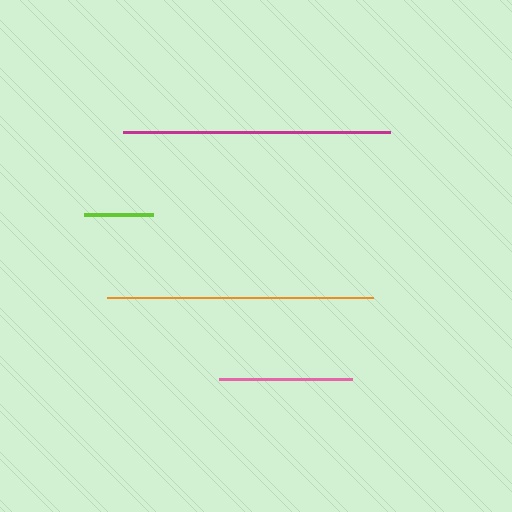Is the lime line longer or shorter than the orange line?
The orange line is longer than the lime line.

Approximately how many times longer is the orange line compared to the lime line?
The orange line is approximately 3.9 times the length of the lime line.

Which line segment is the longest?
The magenta line is the longest at approximately 266 pixels.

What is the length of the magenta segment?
The magenta segment is approximately 266 pixels long.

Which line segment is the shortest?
The lime line is the shortest at approximately 69 pixels.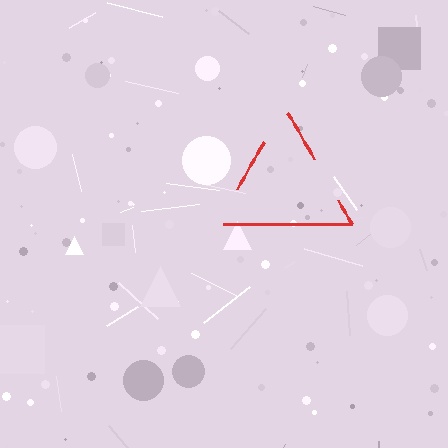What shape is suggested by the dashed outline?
The dashed outline suggests a triangle.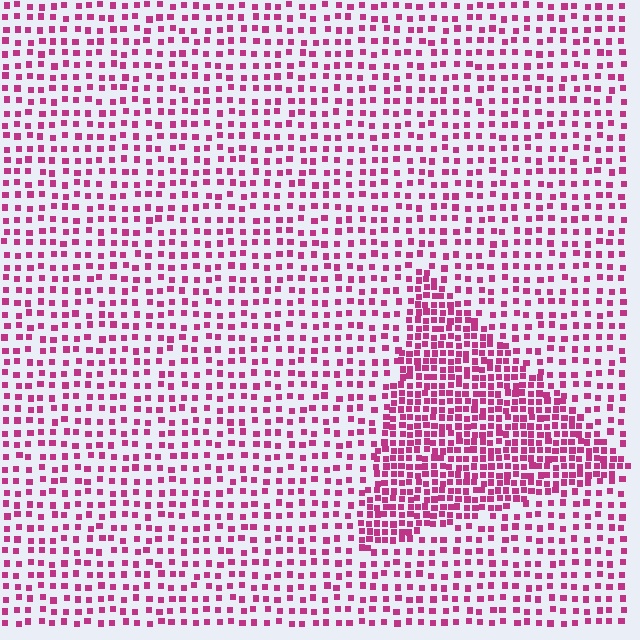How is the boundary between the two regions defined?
The boundary is defined by a change in element density (approximately 2.1x ratio). All elements are the same color, size, and shape.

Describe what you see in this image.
The image contains small magenta elements arranged at two different densities. A triangle-shaped region is visible where the elements are more densely packed than the surrounding area.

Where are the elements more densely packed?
The elements are more densely packed inside the triangle boundary.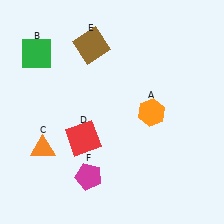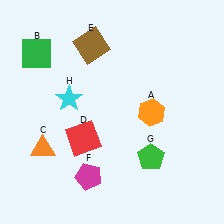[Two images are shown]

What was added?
A green pentagon (G), a cyan star (H) were added in Image 2.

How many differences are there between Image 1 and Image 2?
There are 2 differences between the two images.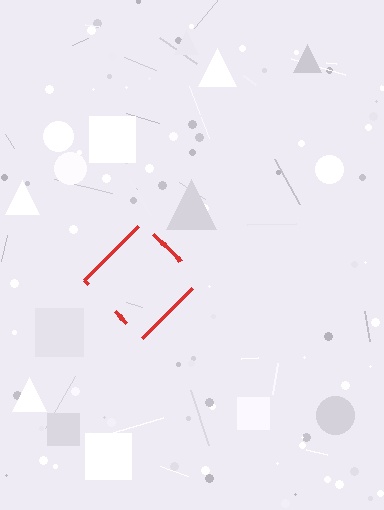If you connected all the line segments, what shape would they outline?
They would outline a diamond.